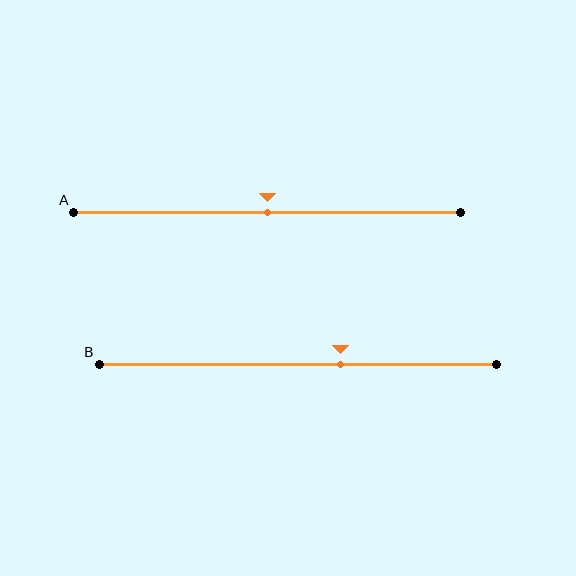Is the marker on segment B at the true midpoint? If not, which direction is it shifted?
No, the marker on segment B is shifted to the right by about 11% of the segment length.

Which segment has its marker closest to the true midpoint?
Segment A has its marker closest to the true midpoint.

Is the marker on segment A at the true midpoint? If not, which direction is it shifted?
Yes, the marker on segment A is at the true midpoint.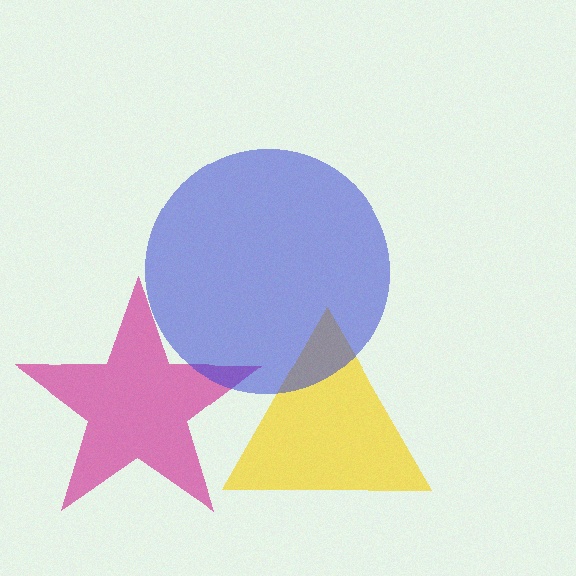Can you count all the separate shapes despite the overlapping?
Yes, there are 3 separate shapes.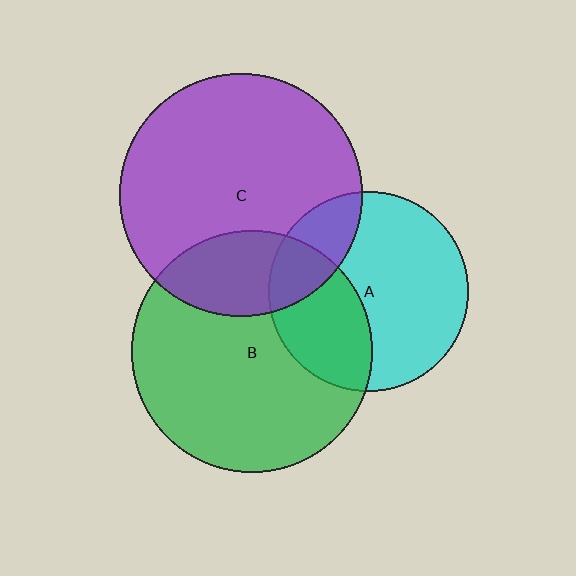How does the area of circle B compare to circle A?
Approximately 1.5 times.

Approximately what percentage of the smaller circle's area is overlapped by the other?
Approximately 25%.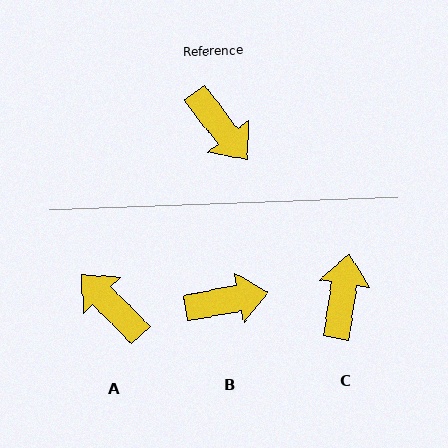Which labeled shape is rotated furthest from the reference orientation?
A, about 173 degrees away.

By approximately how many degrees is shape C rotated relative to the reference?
Approximately 133 degrees counter-clockwise.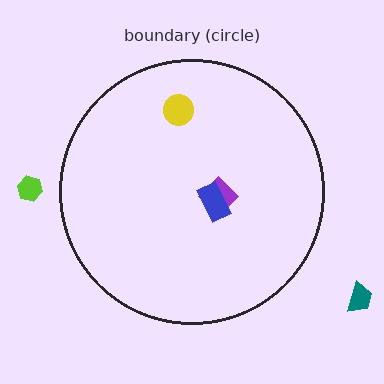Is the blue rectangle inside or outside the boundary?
Inside.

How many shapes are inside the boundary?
3 inside, 2 outside.